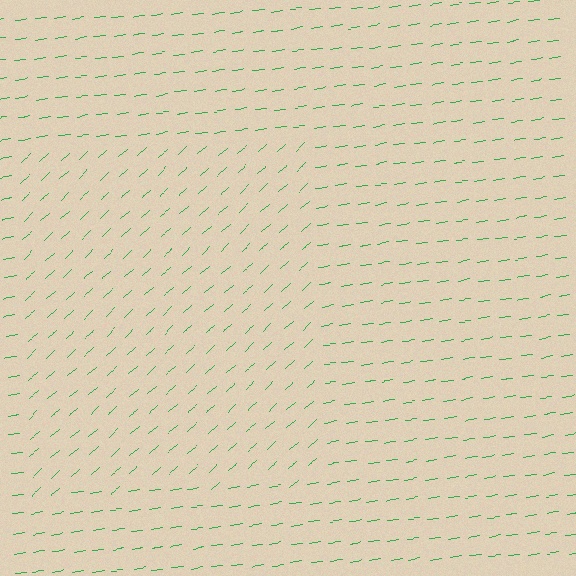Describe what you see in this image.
The image is filled with small green line segments. A rectangle region in the image has lines oriented differently from the surrounding lines, creating a visible texture boundary.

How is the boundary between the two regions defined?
The boundary is defined purely by a change in line orientation (approximately 33 degrees difference). All lines are the same color and thickness.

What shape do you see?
I see a rectangle.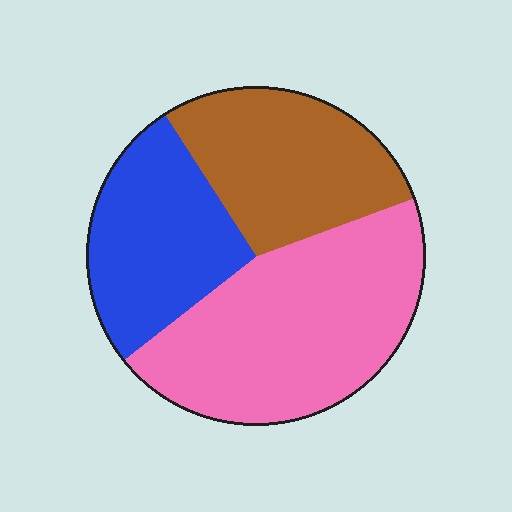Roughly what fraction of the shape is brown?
Brown covers 29% of the shape.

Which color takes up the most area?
Pink, at roughly 45%.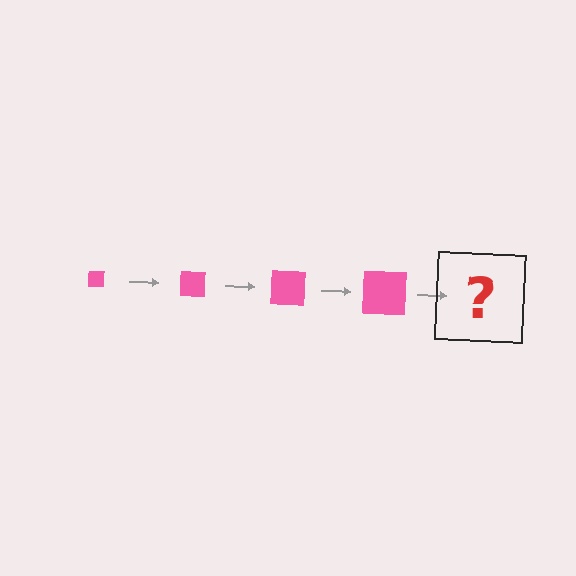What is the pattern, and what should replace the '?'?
The pattern is that the square gets progressively larger each step. The '?' should be a pink square, larger than the previous one.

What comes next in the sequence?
The next element should be a pink square, larger than the previous one.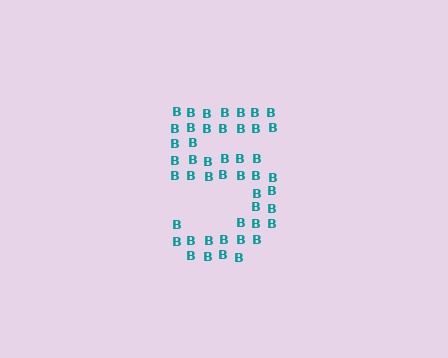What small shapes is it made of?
It is made of small letter B's.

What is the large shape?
The large shape is the digit 5.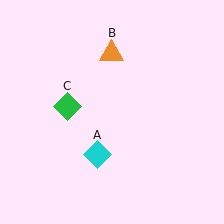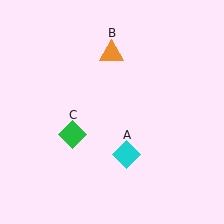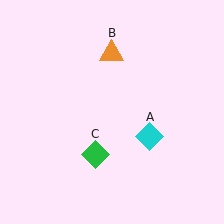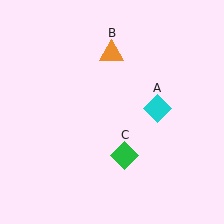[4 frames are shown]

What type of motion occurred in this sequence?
The cyan diamond (object A), green diamond (object C) rotated counterclockwise around the center of the scene.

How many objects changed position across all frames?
2 objects changed position: cyan diamond (object A), green diamond (object C).